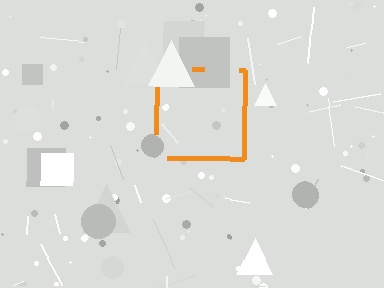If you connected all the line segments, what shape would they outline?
They would outline a square.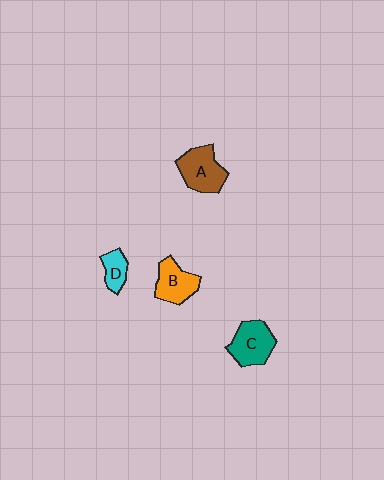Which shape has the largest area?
Shape A (brown).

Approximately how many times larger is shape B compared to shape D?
Approximately 1.7 times.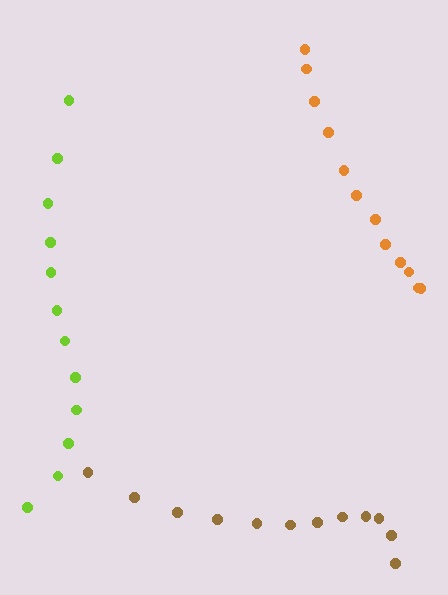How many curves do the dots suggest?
There are 3 distinct paths.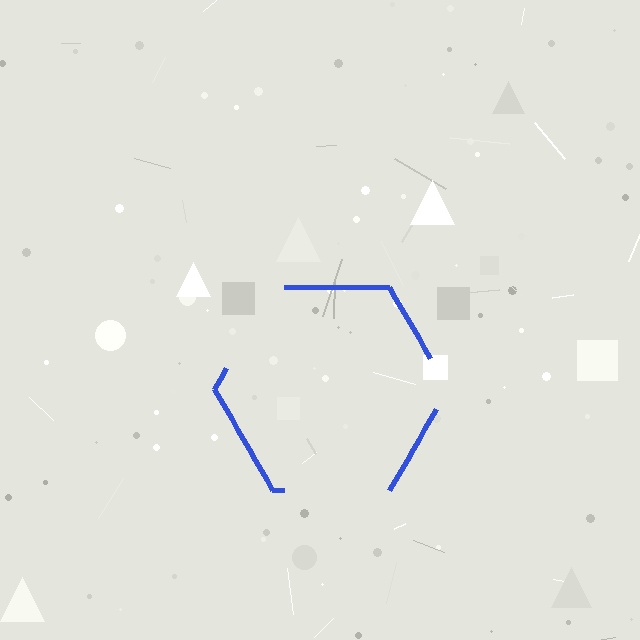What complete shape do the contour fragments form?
The contour fragments form a hexagon.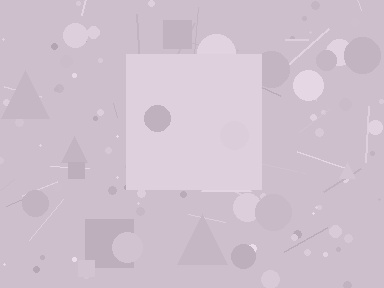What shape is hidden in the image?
A square is hidden in the image.